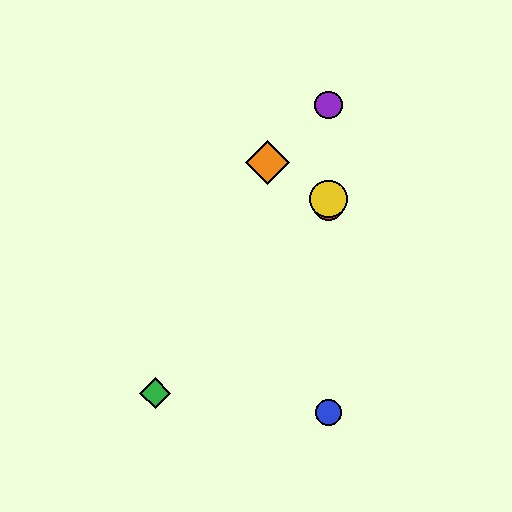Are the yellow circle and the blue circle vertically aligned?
Yes, both are at x≈328.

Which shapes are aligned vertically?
The red circle, the blue circle, the yellow circle, the purple circle are aligned vertically.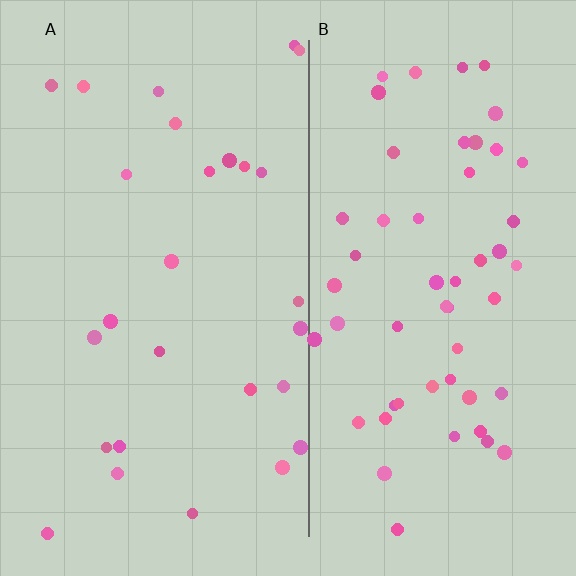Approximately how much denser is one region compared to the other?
Approximately 2.0× — region B over region A.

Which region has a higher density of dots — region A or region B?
B (the right).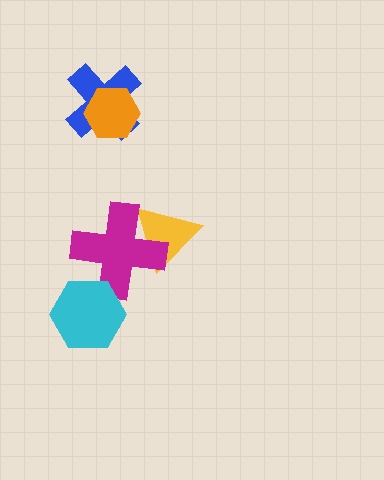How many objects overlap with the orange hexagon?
1 object overlaps with the orange hexagon.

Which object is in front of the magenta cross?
The cyan hexagon is in front of the magenta cross.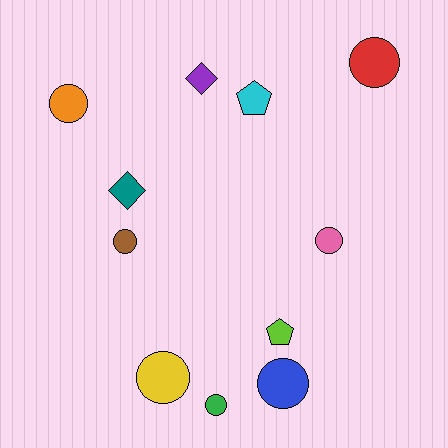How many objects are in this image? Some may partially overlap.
There are 11 objects.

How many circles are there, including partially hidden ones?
There are 7 circles.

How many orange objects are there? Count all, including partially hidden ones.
There is 1 orange object.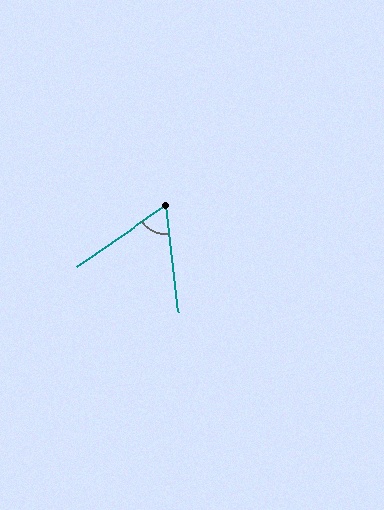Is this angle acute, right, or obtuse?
It is acute.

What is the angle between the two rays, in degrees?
Approximately 62 degrees.